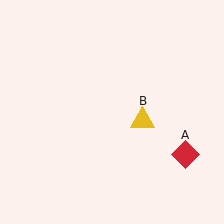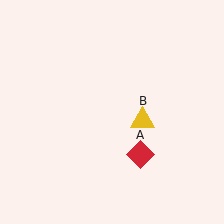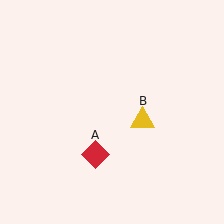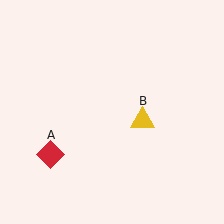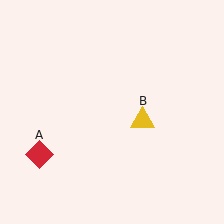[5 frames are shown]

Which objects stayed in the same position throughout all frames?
Yellow triangle (object B) remained stationary.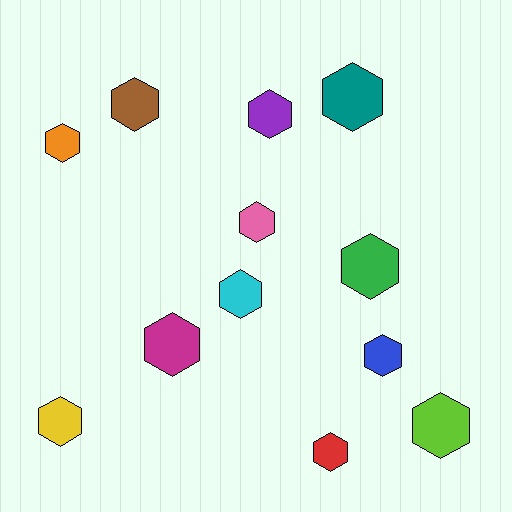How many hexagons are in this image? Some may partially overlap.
There are 12 hexagons.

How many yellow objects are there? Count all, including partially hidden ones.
There is 1 yellow object.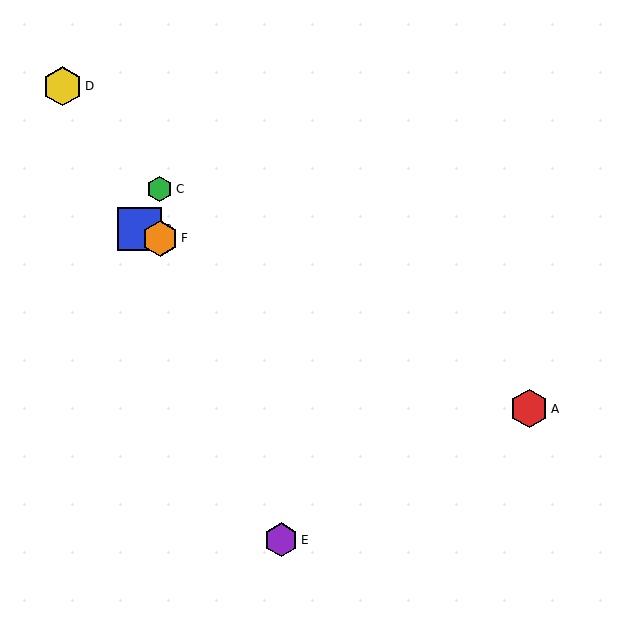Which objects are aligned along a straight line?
Objects A, B, F are aligned along a straight line.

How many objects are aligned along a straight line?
3 objects (A, B, F) are aligned along a straight line.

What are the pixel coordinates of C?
Object C is at (160, 189).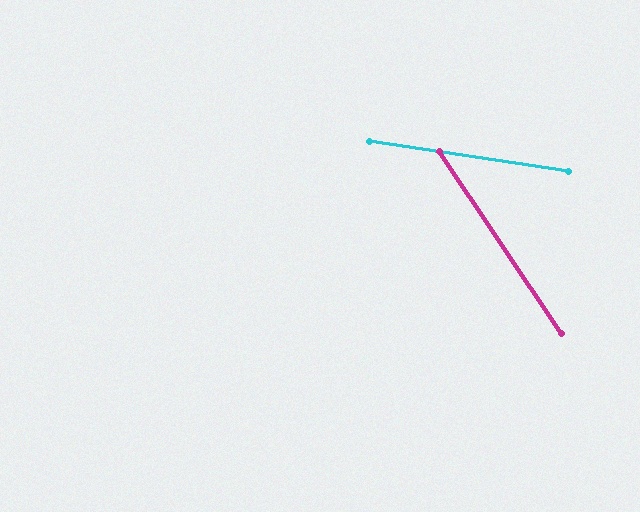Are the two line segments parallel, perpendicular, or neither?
Neither parallel nor perpendicular — they differ by about 47°.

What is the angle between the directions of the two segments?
Approximately 47 degrees.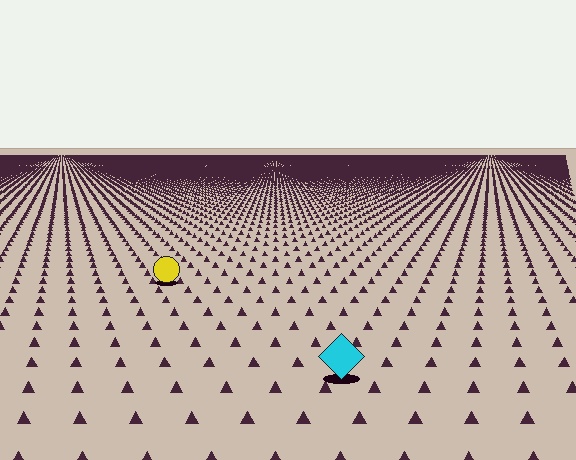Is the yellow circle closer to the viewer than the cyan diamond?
No. The cyan diamond is closer — you can tell from the texture gradient: the ground texture is coarser near it.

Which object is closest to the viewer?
The cyan diamond is closest. The texture marks near it are larger and more spread out.